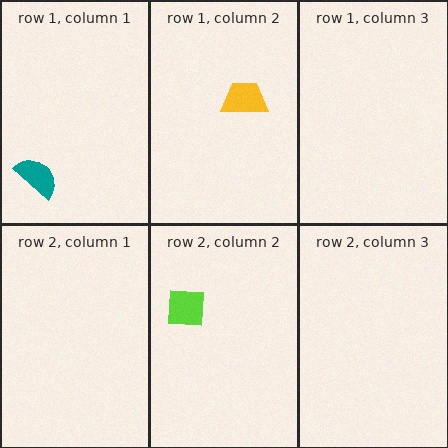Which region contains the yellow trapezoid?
The row 1, column 2 region.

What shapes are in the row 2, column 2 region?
The lime square.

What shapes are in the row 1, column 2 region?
The yellow trapezoid.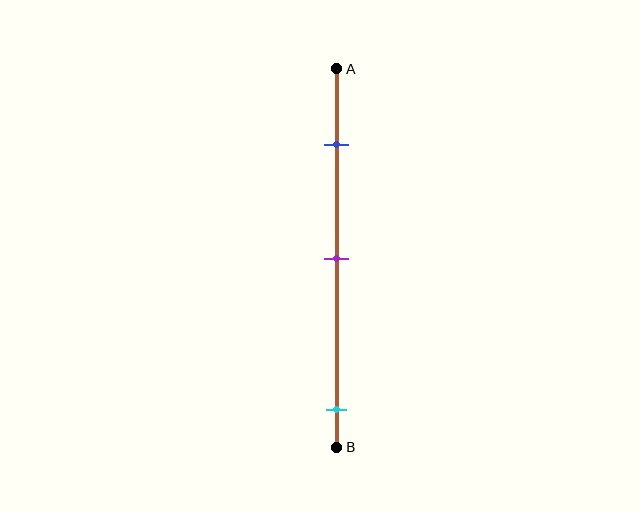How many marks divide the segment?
There are 3 marks dividing the segment.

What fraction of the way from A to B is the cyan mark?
The cyan mark is approximately 90% (0.9) of the way from A to B.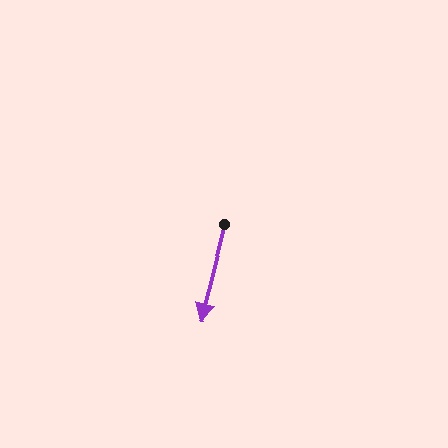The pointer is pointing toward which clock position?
Roughly 6 o'clock.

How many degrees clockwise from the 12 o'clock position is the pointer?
Approximately 194 degrees.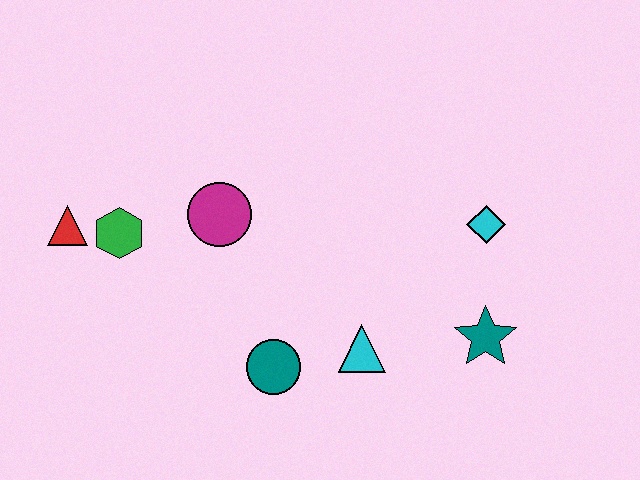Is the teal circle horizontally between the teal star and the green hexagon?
Yes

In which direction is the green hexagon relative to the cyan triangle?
The green hexagon is to the left of the cyan triangle.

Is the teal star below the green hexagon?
Yes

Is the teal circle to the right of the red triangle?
Yes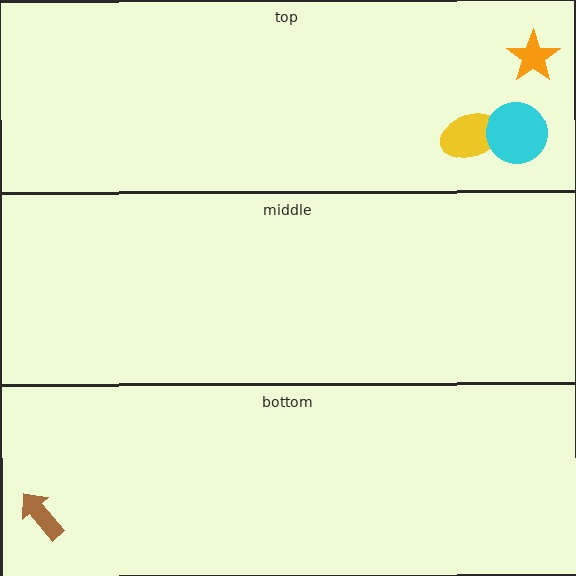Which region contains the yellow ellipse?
The top region.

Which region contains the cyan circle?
The top region.